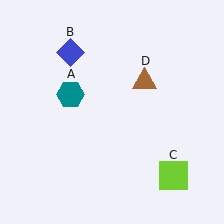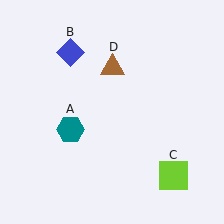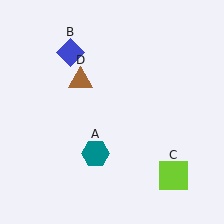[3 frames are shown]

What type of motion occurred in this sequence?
The teal hexagon (object A), brown triangle (object D) rotated counterclockwise around the center of the scene.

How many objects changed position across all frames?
2 objects changed position: teal hexagon (object A), brown triangle (object D).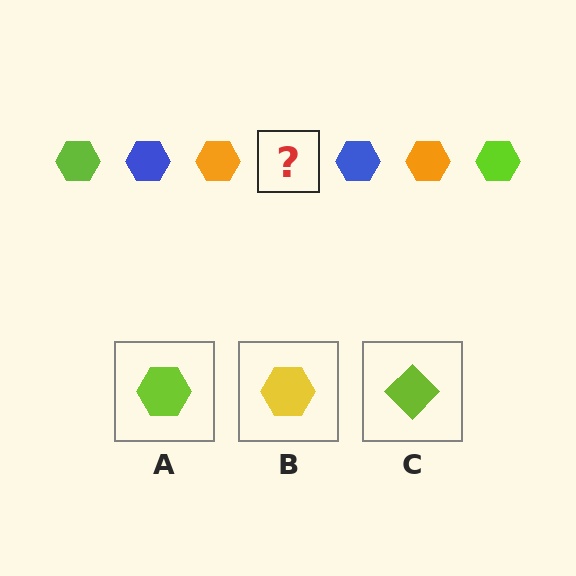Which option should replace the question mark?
Option A.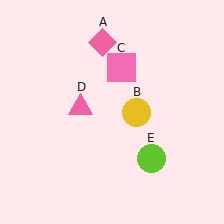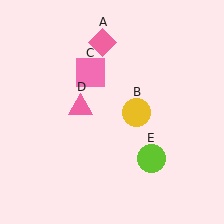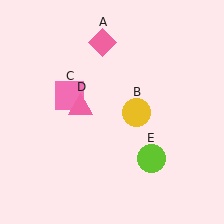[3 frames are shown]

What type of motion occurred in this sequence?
The pink square (object C) rotated counterclockwise around the center of the scene.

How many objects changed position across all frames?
1 object changed position: pink square (object C).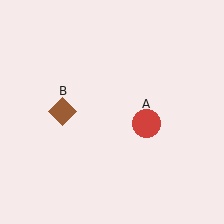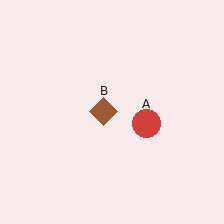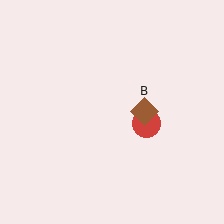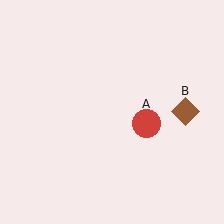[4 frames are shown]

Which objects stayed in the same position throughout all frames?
Red circle (object A) remained stationary.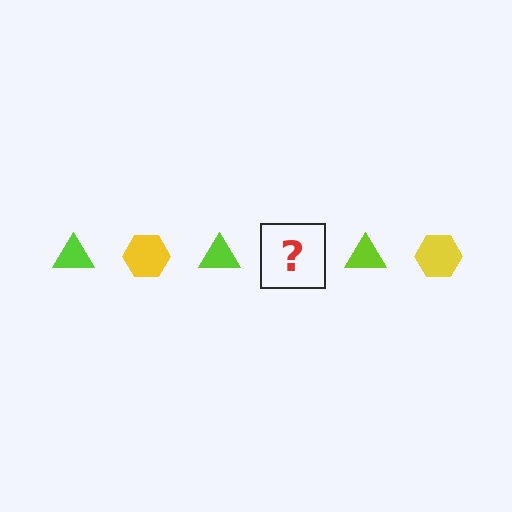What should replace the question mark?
The question mark should be replaced with a yellow hexagon.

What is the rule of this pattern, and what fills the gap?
The rule is that the pattern alternates between lime triangle and yellow hexagon. The gap should be filled with a yellow hexagon.